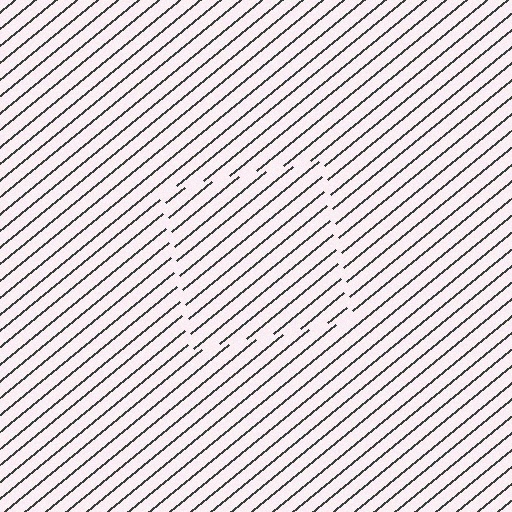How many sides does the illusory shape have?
4 sides — the line-ends trace a square.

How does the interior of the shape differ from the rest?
The interior of the shape contains the same grating, shifted by half a period — the contour is defined by the phase discontinuity where line-ends from the inner and outer gratings abut.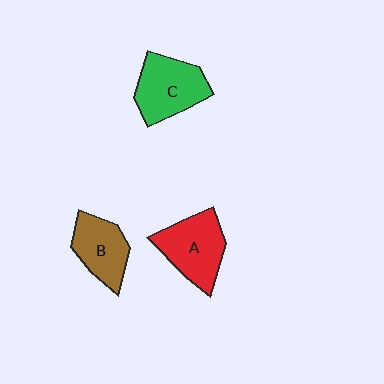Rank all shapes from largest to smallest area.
From largest to smallest: C (green), A (red), B (brown).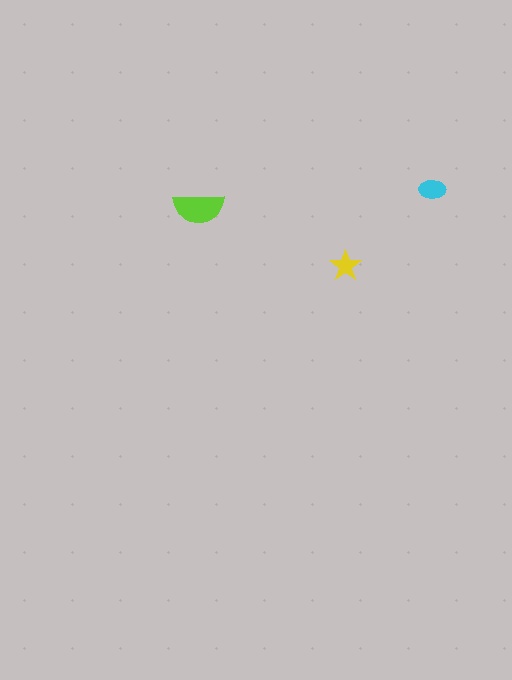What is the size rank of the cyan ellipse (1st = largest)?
2nd.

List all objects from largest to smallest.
The lime semicircle, the cyan ellipse, the yellow star.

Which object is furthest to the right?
The cyan ellipse is rightmost.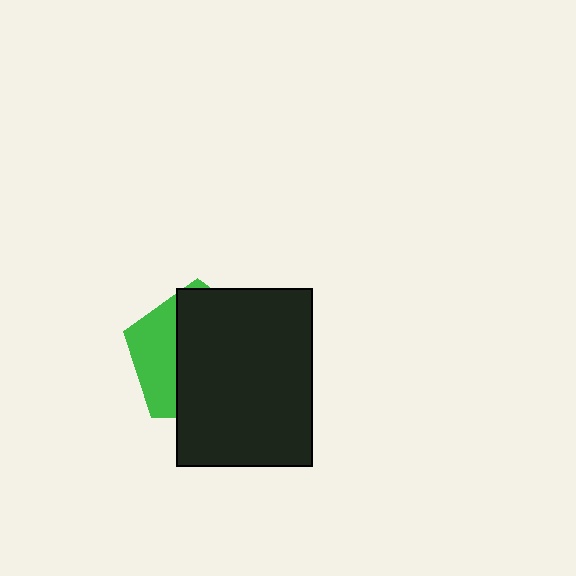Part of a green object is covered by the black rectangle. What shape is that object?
It is a pentagon.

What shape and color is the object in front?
The object in front is a black rectangle.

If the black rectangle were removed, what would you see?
You would see the complete green pentagon.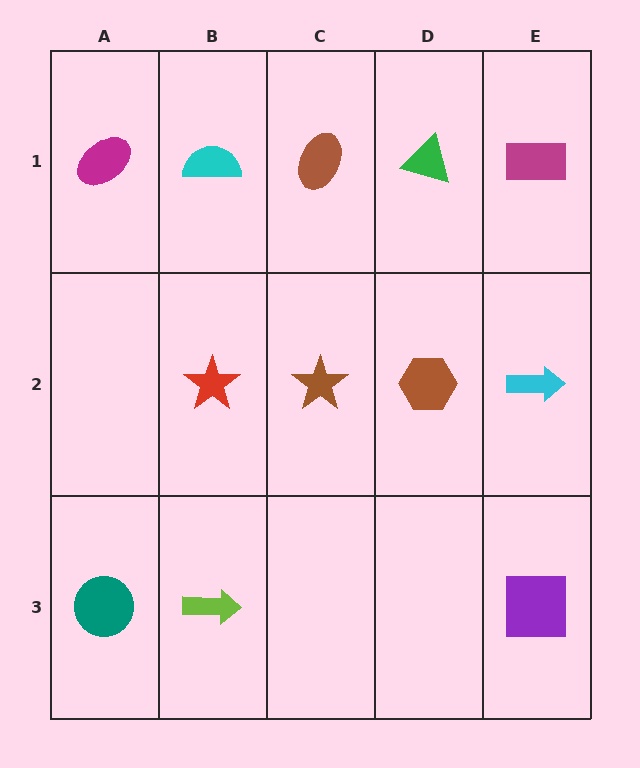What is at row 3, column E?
A purple square.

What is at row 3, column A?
A teal circle.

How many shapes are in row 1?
5 shapes.